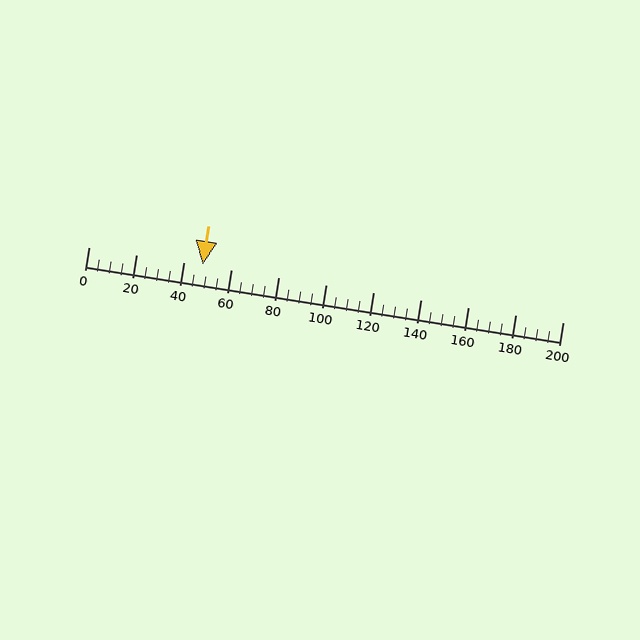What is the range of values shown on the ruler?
The ruler shows values from 0 to 200.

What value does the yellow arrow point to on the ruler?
The yellow arrow points to approximately 48.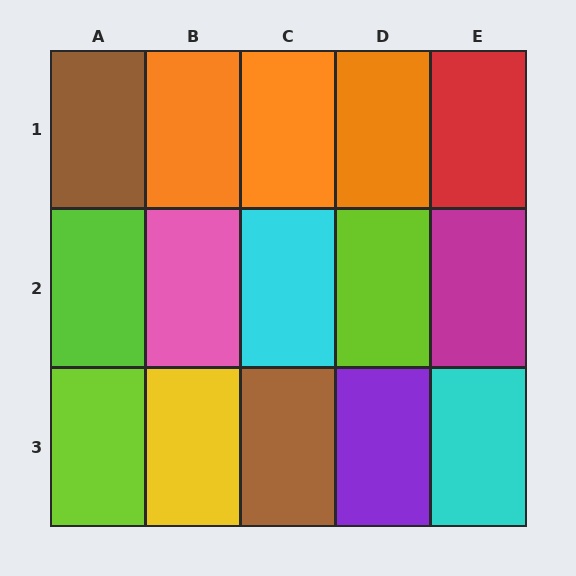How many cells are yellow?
1 cell is yellow.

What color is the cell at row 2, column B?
Pink.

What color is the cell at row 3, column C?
Brown.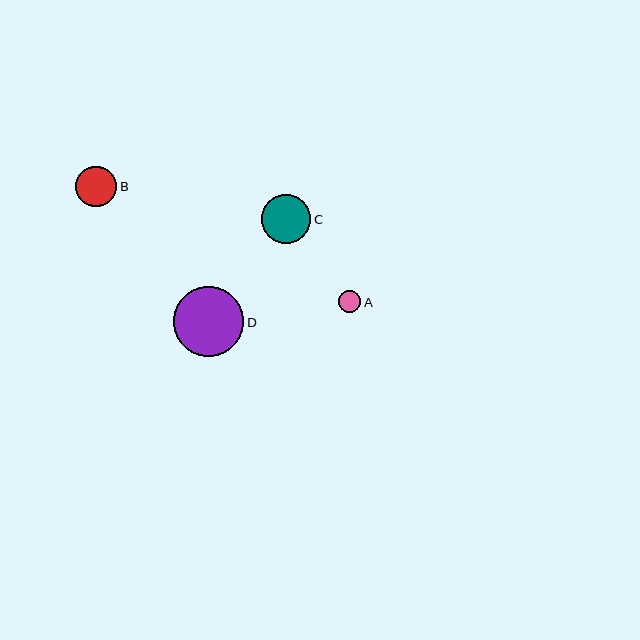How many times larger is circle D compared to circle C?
Circle D is approximately 1.4 times the size of circle C.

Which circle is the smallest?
Circle A is the smallest with a size of approximately 22 pixels.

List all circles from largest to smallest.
From largest to smallest: D, C, B, A.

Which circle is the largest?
Circle D is the largest with a size of approximately 70 pixels.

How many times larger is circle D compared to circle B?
Circle D is approximately 1.7 times the size of circle B.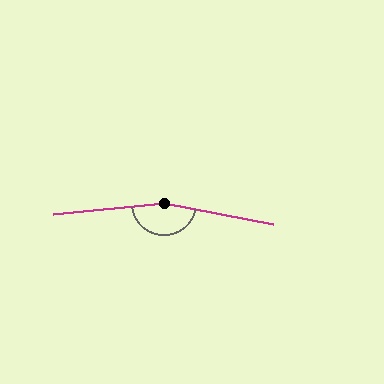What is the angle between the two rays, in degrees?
Approximately 163 degrees.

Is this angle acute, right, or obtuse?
It is obtuse.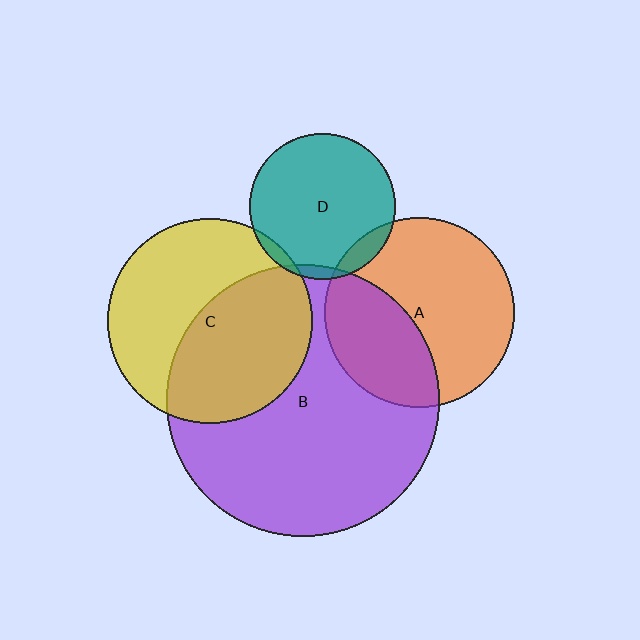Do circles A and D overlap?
Yes.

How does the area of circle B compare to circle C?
Approximately 1.8 times.